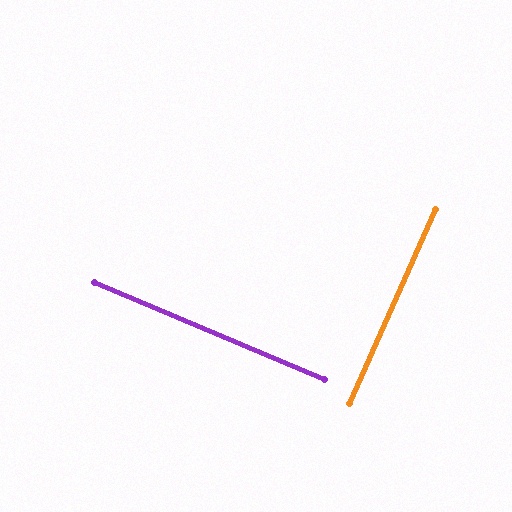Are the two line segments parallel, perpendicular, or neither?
Perpendicular — they meet at approximately 89°.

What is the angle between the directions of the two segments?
Approximately 89 degrees.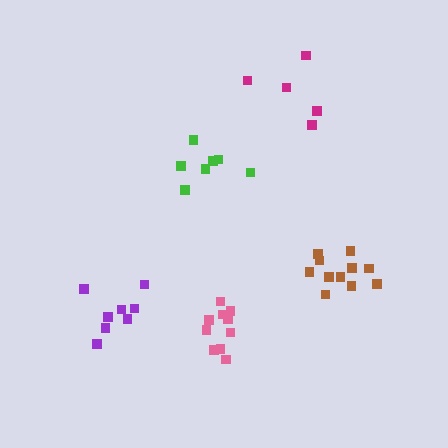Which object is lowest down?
The pink cluster is bottommost.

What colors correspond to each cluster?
The clusters are colored: magenta, green, purple, pink, brown.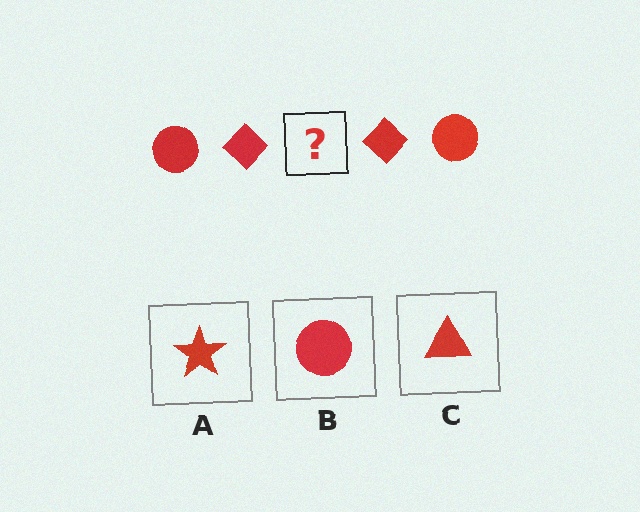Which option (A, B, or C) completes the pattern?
B.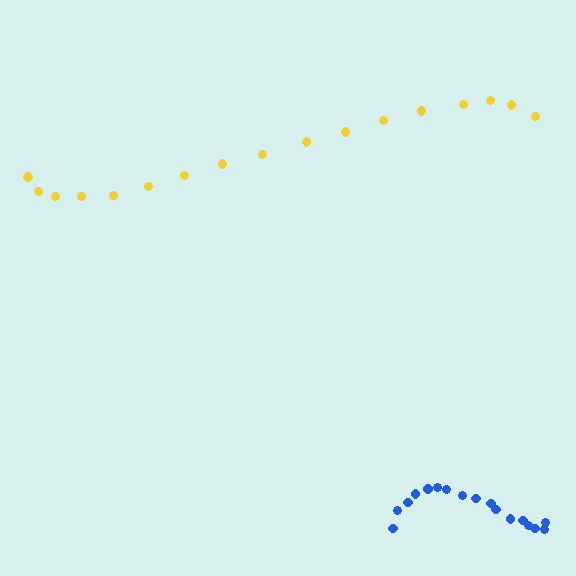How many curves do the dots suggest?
There are 2 distinct paths.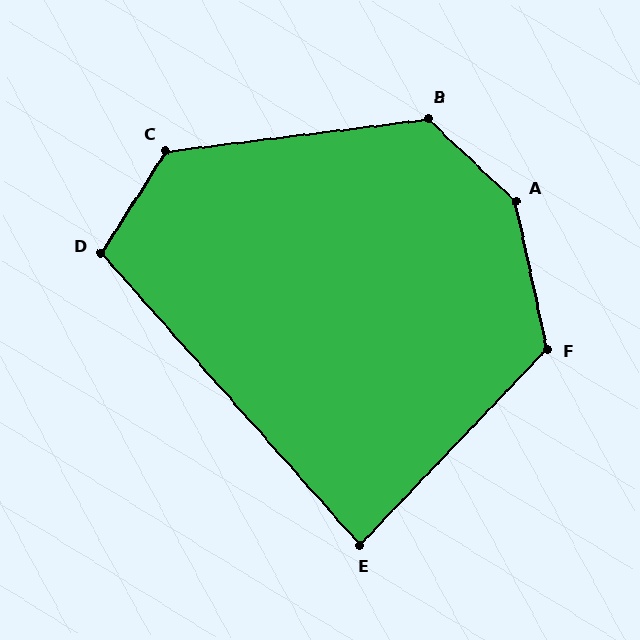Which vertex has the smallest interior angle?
E, at approximately 85 degrees.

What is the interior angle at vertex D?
Approximately 106 degrees (obtuse).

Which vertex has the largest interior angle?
A, at approximately 145 degrees.